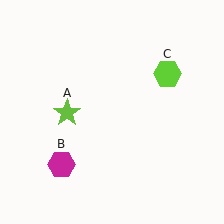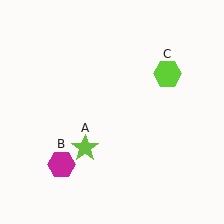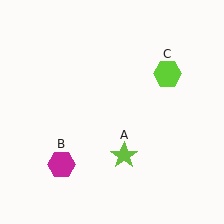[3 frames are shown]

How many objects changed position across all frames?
1 object changed position: lime star (object A).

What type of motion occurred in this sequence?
The lime star (object A) rotated counterclockwise around the center of the scene.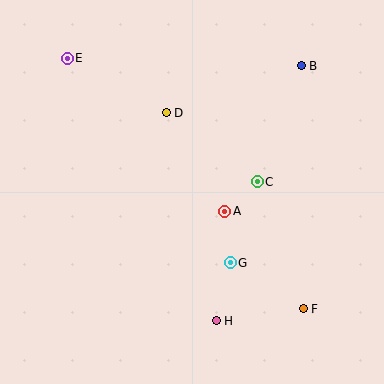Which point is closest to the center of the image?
Point A at (225, 211) is closest to the center.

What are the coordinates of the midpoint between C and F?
The midpoint between C and F is at (280, 245).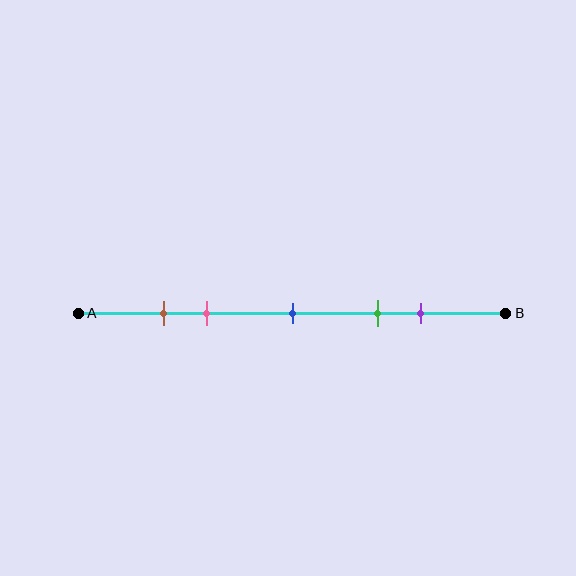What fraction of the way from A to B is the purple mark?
The purple mark is approximately 80% (0.8) of the way from A to B.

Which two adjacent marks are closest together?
The brown and pink marks are the closest adjacent pair.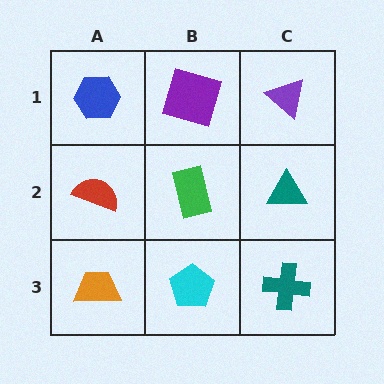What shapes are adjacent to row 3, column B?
A green rectangle (row 2, column B), an orange trapezoid (row 3, column A), a teal cross (row 3, column C).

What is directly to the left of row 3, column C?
A cyan pentagon.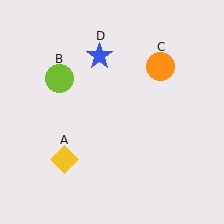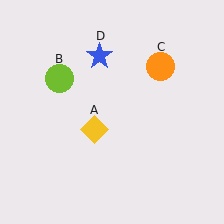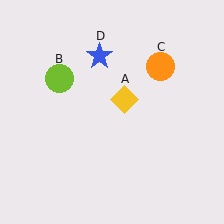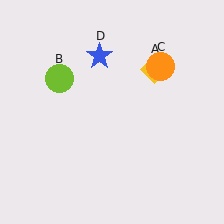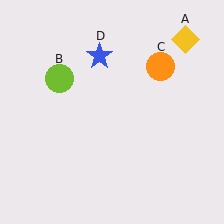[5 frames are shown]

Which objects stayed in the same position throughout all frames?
Lime circle (object B) and orange circle (object C) and blue star (object D) remained stationary.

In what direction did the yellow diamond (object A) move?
The yellow diamond (object A) moved up and to the right.